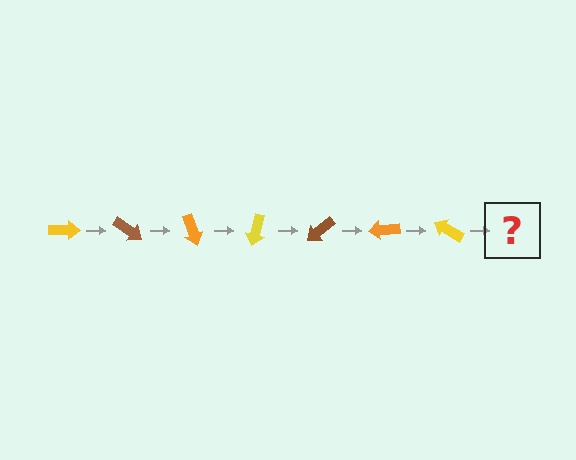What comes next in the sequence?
The next element should be a brown arrow, rotated 245 degrees from the start.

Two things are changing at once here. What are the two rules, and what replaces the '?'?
The two rules are that it rotates 35 degrees each step and the color cycles through yellow, brown, and orange. The '?' should be a brown arrow, rotated 245 degrees from the start.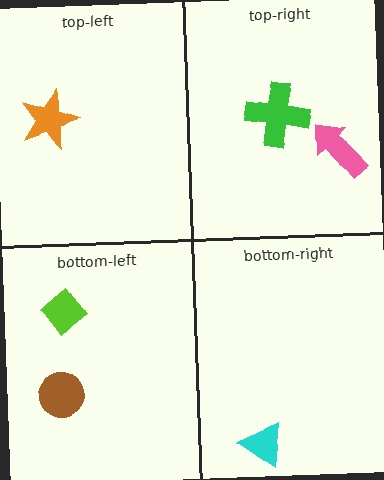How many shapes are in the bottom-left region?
2.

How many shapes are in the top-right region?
2.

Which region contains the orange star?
The top-left region.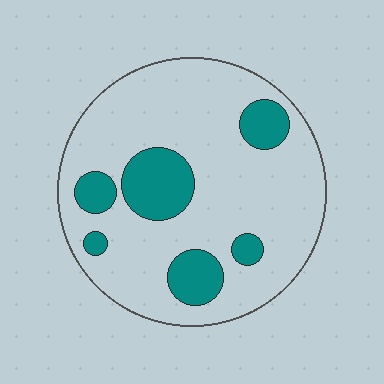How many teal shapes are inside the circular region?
6.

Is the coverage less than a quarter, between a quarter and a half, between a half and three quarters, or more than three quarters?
Less than a quarter.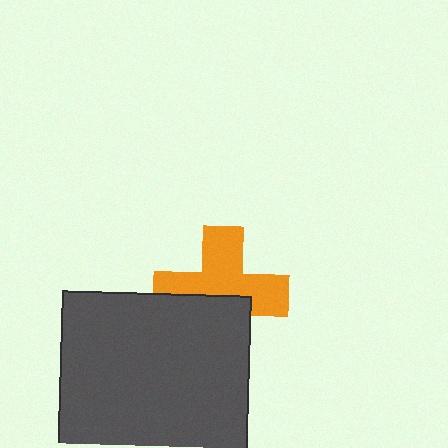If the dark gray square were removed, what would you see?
You would see the complete orange cross.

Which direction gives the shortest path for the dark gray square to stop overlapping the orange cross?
Moving down gives the shortest separation.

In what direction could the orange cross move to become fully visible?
The orange cross could move up. That would shift it out from behind the dark gray square entirely.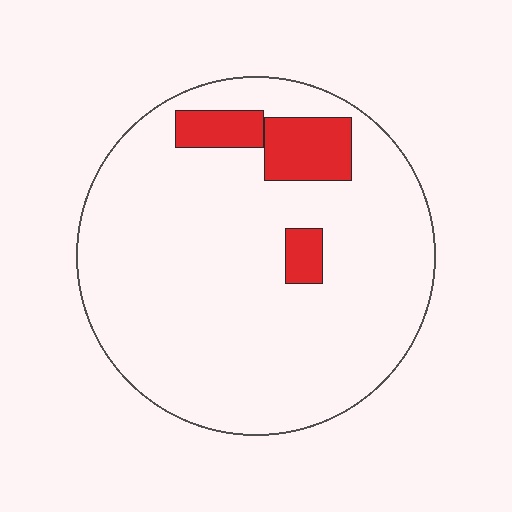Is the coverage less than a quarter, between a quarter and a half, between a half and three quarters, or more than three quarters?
Less than a quarter.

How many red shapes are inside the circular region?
3.